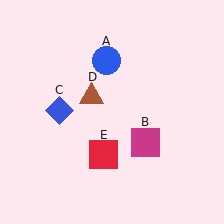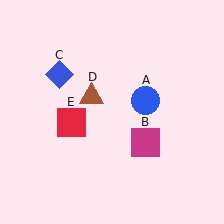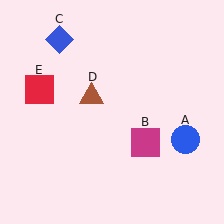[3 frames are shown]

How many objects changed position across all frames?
3 objects changed position: blue circle (object A), blue diamond (object C), red square (object E).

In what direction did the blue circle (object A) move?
The blue circle (object A) moved down and to the right.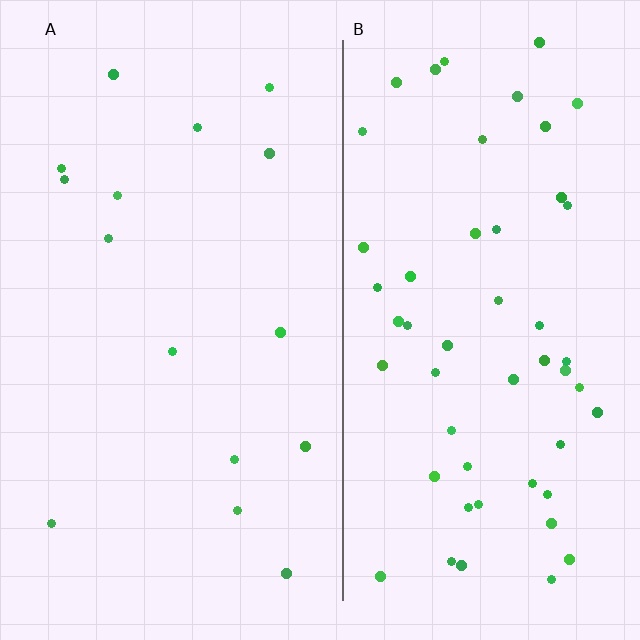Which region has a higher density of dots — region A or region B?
B (the right).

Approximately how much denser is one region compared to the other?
Approximately 3.4× — region B over region A.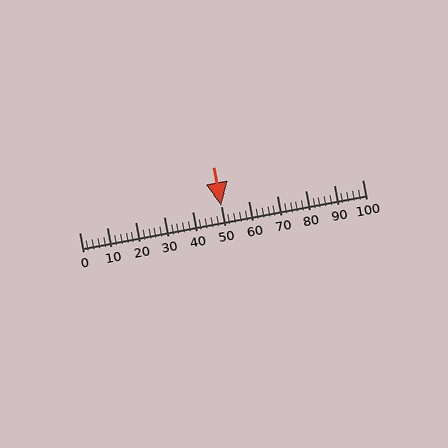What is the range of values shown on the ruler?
The ruler shows values from 0 to 100.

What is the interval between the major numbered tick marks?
The major tick marks are spaced 10 units apart.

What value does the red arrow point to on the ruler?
The red arrow points to approximately 50.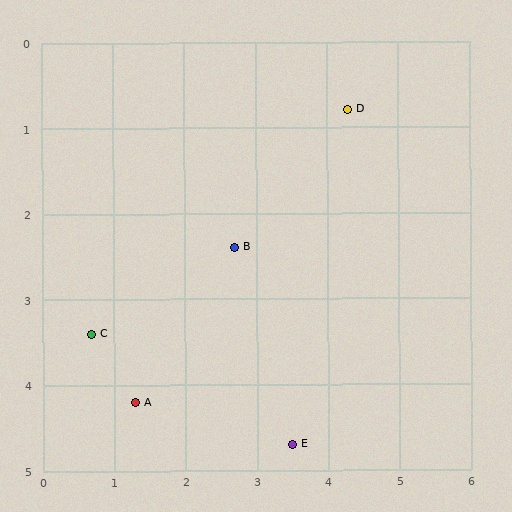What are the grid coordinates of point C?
Point C is at approximately (0.7, 3.4).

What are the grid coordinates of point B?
Point B is at approximately (2.7, 2.4).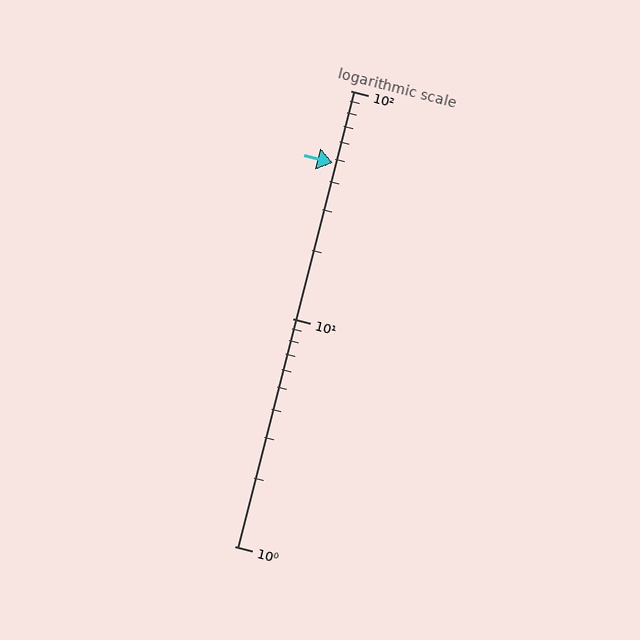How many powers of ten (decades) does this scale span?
The scale spans 2 decades, from 1 to 100.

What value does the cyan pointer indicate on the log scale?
The pointer indicates approximately 48.